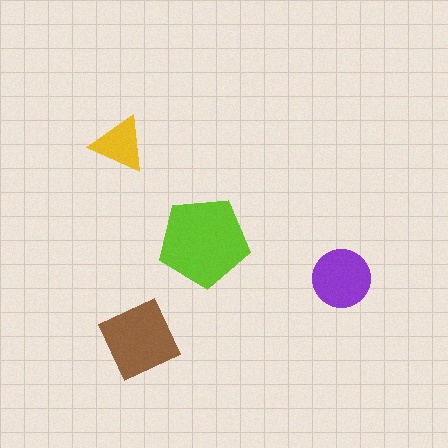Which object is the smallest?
The yellow triangle.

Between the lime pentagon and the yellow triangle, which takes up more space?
The lime pentagon.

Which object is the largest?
The lime pentagon.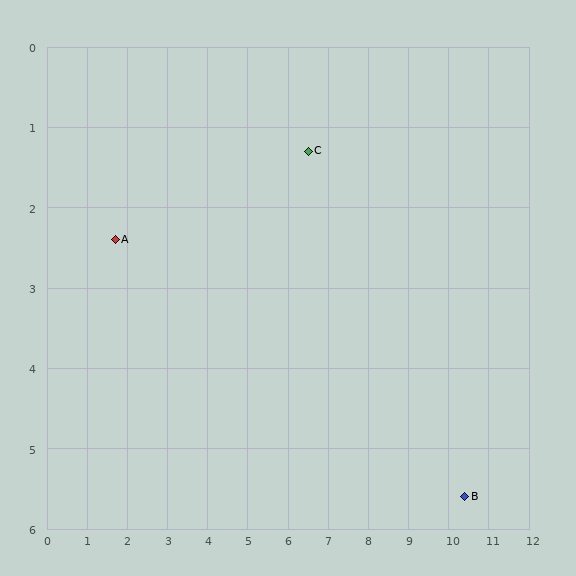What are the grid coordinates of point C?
Point C is at approximately (6.5, 1.3).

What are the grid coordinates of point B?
Point B is at approximately (10.4, 5.6).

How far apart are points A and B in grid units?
Points A and B are about 9.3 grid units apart.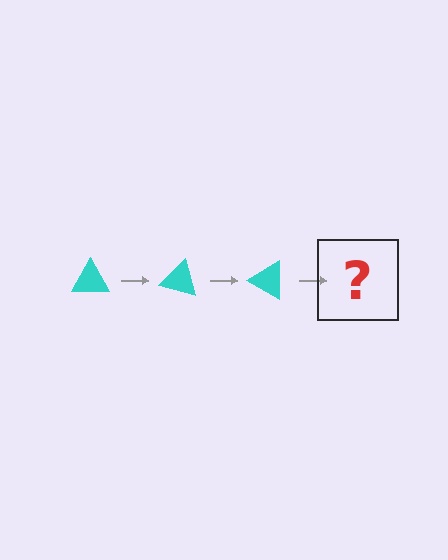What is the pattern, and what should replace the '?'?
The pattern is that the triangle rotates 15 degrees each step. The '?' should be a cyan triangle rotated 45 degrees.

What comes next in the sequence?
The next element should be a cyan triangle rotated 45 degrees.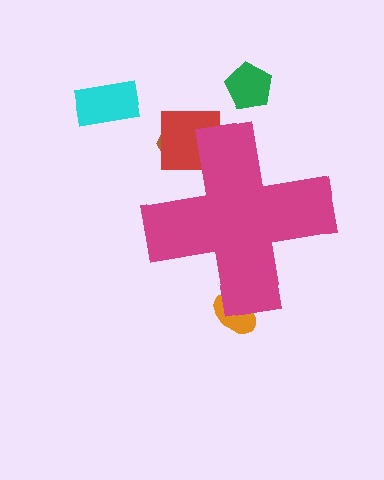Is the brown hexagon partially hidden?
Yes, the brown hexagon is partially hidden behind the magenta cross.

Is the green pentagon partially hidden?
No, the green pentagon is fully visible.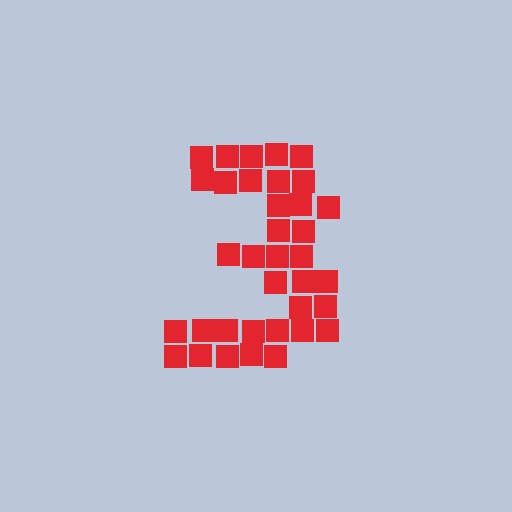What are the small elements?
The small elements are squares.